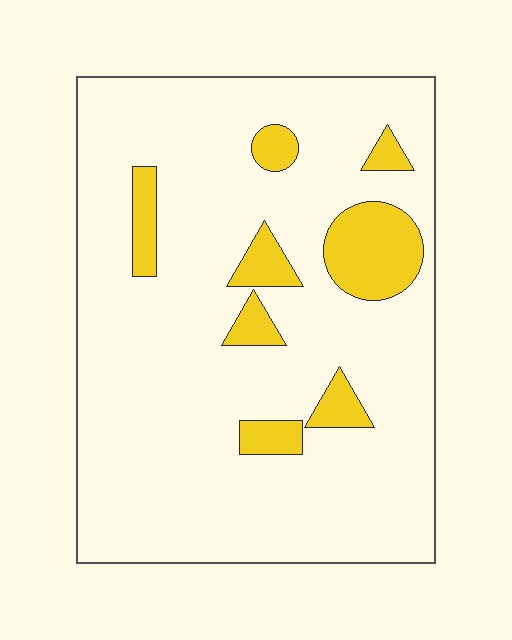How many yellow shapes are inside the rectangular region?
8.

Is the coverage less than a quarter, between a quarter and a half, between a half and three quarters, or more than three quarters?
Less than a quarter.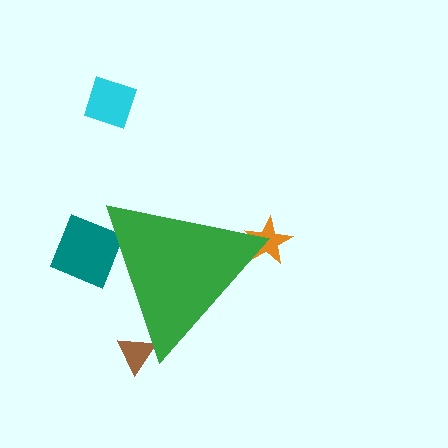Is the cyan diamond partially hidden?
No, the cyan diamond is fully visible.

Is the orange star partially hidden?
Yes, the orange star is partially hidden behind the green triangle.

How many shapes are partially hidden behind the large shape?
3 shapes are partially hidden.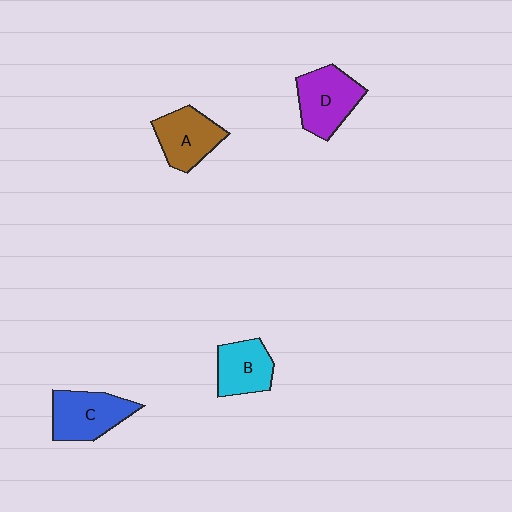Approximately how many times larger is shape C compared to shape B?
Approximately 1.2 times.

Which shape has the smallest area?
Shape B (cyan).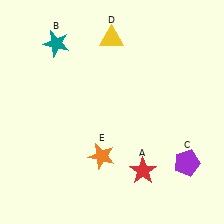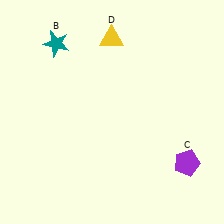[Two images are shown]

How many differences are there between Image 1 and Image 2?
There are 2 differences between the two images.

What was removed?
The orange star (E), the red star (A) were removed in Image 2.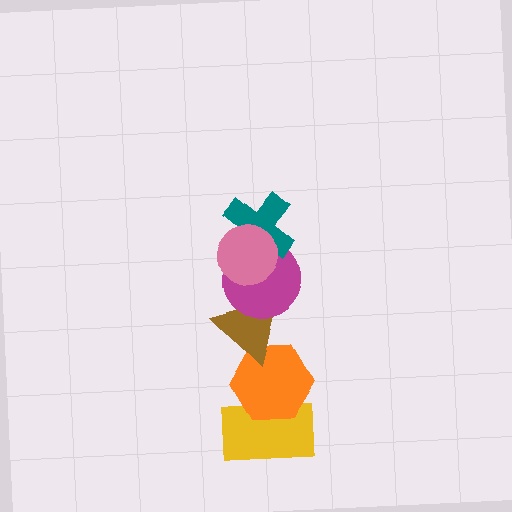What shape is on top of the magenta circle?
The teal cross is on top of the magenta circle.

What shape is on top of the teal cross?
The pink circle is on top of the teal cross.